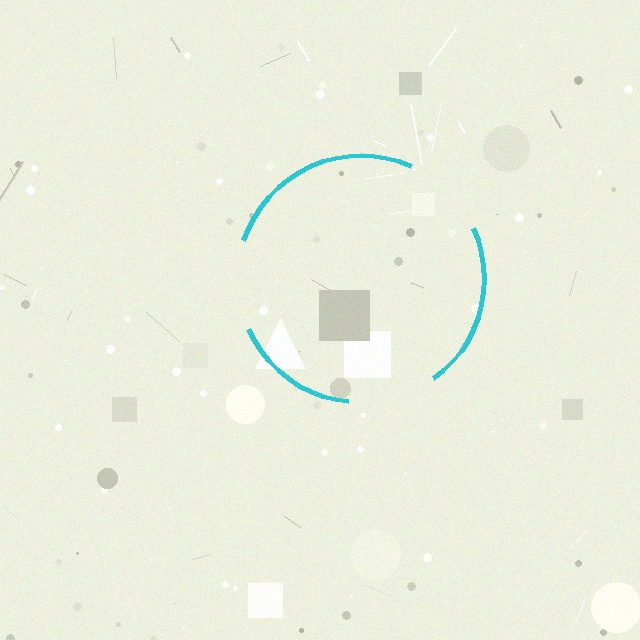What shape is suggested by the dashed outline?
The dashed outline suggests a circle.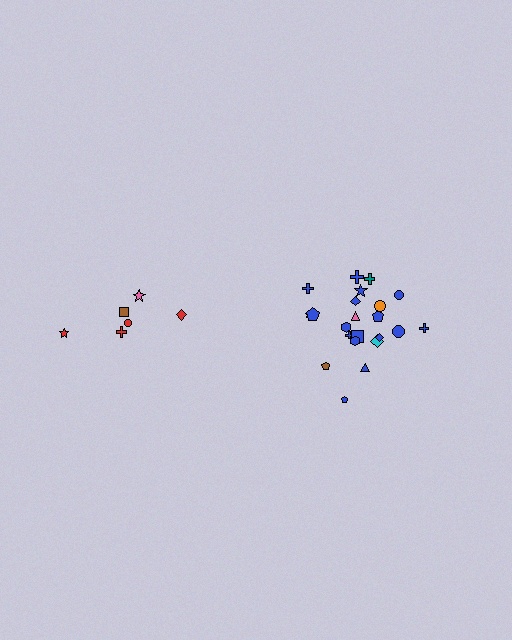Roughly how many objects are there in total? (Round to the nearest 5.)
Roughly 30 objects in total.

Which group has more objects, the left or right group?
The right group.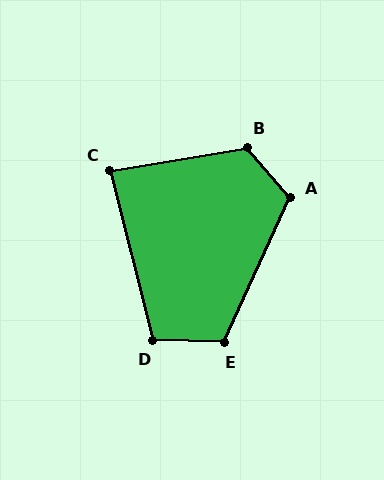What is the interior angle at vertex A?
Approximately 114 degrees (obtuse).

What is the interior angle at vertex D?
Approximately 106 degrees (obtuse).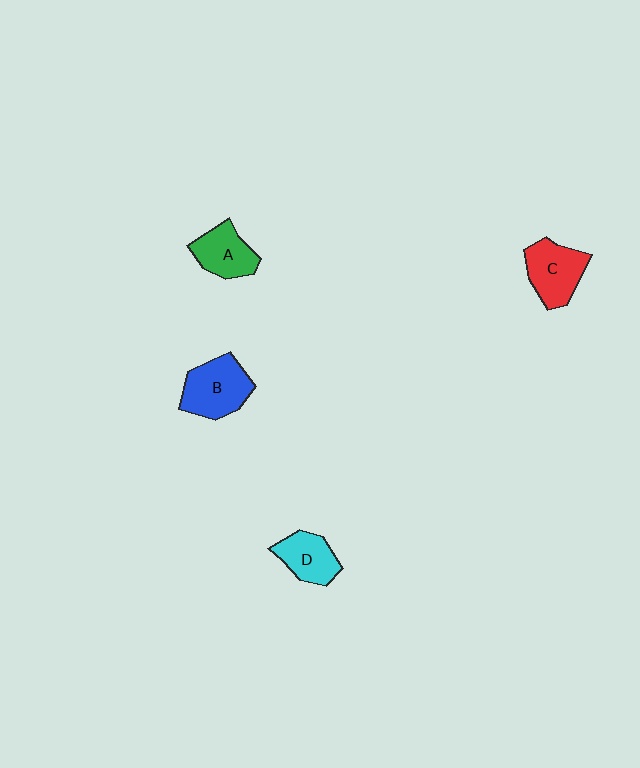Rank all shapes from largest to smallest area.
From largest to smallest: B (blue), C (red), A (green), D (cyan).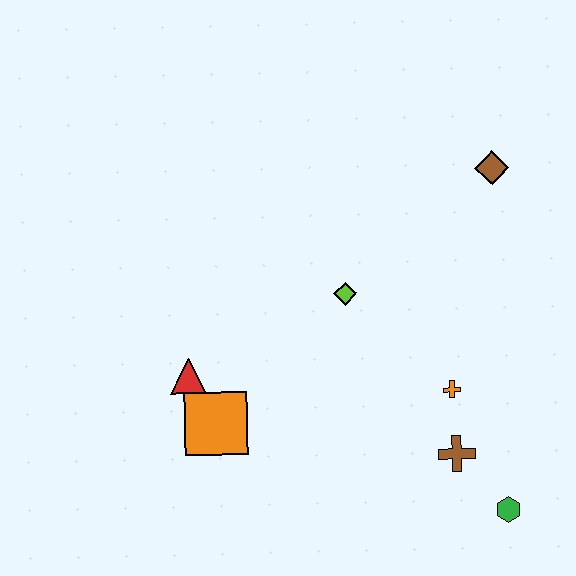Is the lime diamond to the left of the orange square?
No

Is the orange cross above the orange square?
Yes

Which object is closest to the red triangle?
The orange square is closest to the red triangle.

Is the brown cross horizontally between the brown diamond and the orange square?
Yes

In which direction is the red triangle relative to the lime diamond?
The red triangle is to the left of the lime diamond.